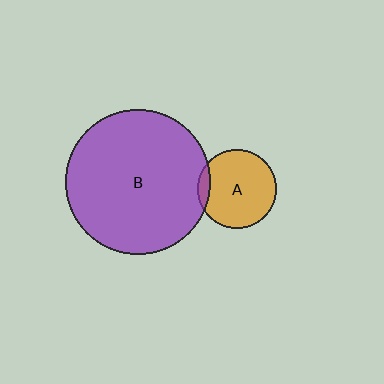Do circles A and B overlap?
Yes.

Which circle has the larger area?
Circle B (purple).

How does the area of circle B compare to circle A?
Approximately 3.4 times.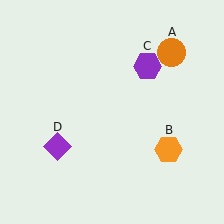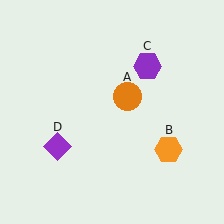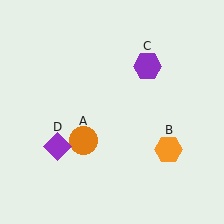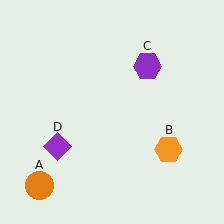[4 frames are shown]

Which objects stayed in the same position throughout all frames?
Orange hexagon (object B) and purple hexagon (object C) and purple diamond (object D) remained stationary.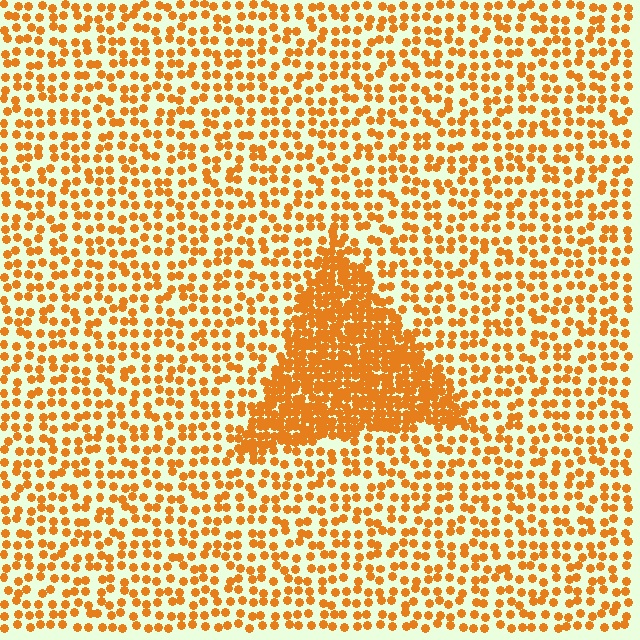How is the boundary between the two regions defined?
The boundary is defined by a change in element density (approximately 2.6x ratio). All elements are the same color, size, and shape.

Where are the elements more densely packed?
The elements are more densely packed inside the triangle boundary.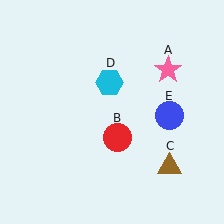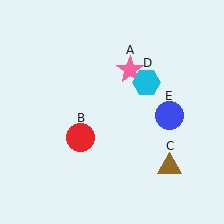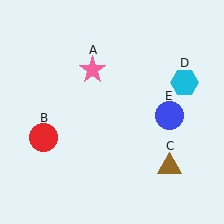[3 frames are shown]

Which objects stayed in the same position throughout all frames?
Brown triangle (object C) and blue circle (object E) remained stationary.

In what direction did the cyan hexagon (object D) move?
The cyan hexagon (object D) moved right.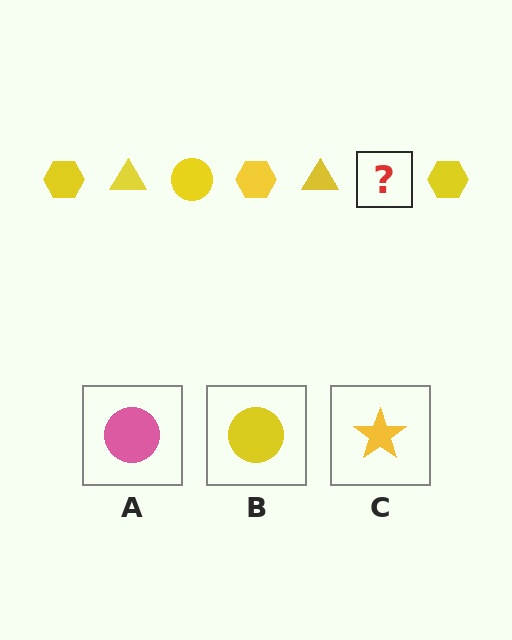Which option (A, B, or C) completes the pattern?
B.